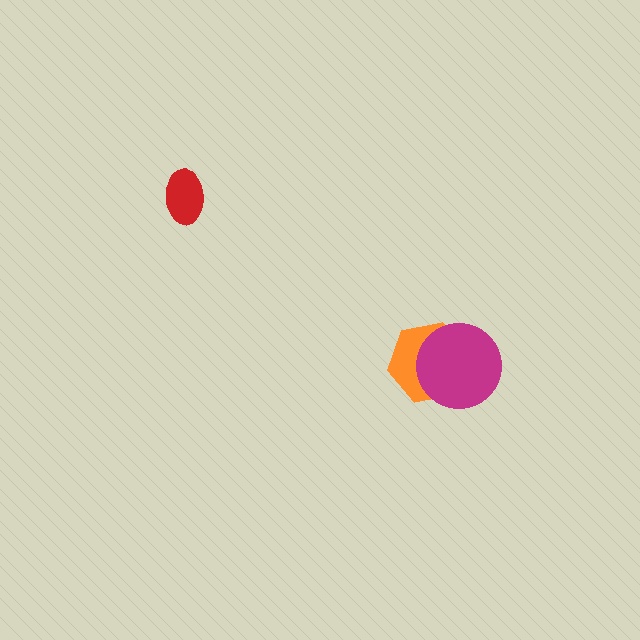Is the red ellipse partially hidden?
No, no other shape covers it.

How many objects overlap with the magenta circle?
1 object overlaps with the magenta circle.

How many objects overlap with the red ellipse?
0 objects overlap with the red ellipse.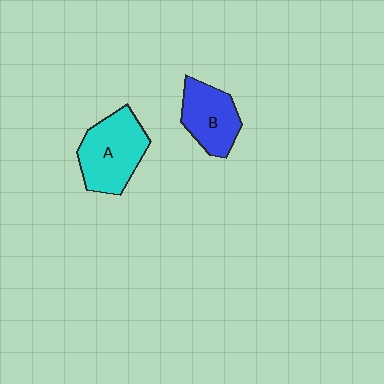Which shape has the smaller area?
Shape B (blue).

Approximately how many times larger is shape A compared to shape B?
Approximately 1.3 times.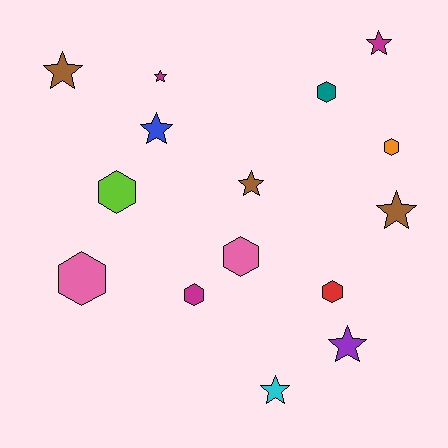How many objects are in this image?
There are 15 objects.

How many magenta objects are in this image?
There are 3 magenta objects.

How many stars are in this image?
There are 8 stars.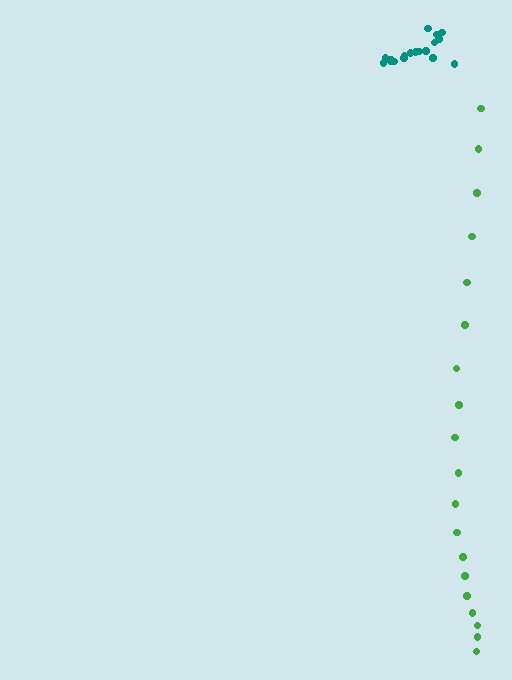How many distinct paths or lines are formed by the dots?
There are 2 distinct paths.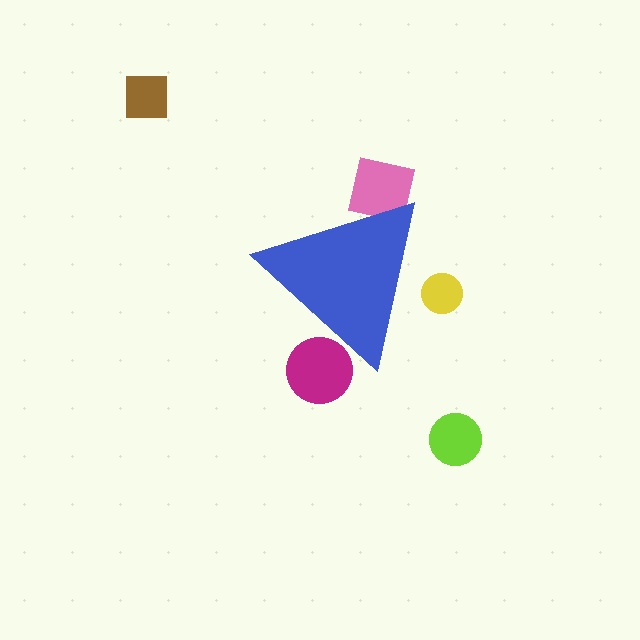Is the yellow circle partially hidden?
Yes, the yellow circle is partially hidden behind the blue triangle.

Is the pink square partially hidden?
Yes, the pink square is partially hidden behind the blue triangle.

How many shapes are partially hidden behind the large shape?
3 shapes are partially hidden.